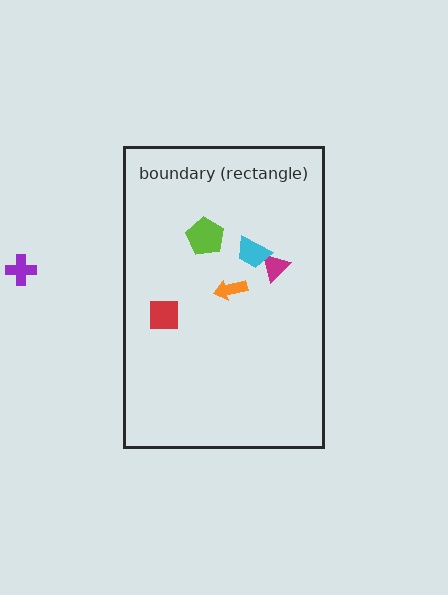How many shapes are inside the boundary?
5 inside, 1 outside.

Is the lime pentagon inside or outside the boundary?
Inside.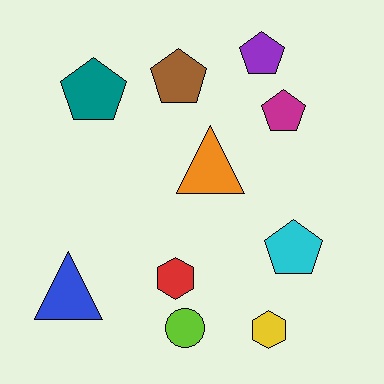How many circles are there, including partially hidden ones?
There is 1 circle.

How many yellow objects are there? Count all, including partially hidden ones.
There is 1 yellow object.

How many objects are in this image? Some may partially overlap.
There are 10 objects.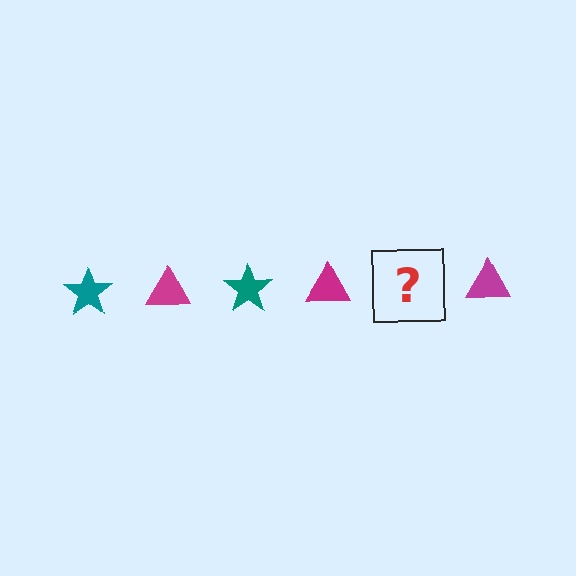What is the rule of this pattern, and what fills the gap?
The rule is that the pattern alternates between teal star and magenta triangle. The gap should be filled with a teal star.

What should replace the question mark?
The question mark should be replaced with a teal star.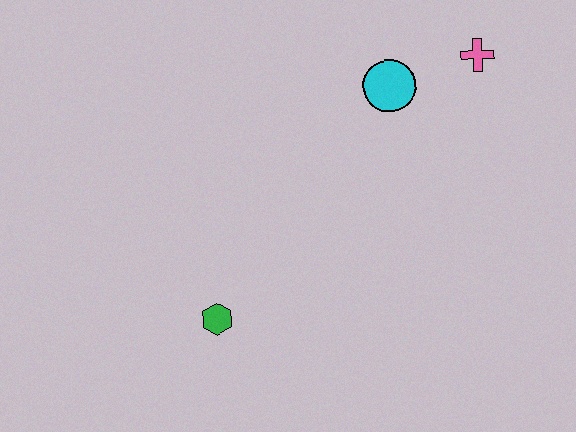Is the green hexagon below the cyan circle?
Yes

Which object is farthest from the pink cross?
The green hexagon is farthest from the pink cross.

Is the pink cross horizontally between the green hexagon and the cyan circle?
No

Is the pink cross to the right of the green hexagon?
Yes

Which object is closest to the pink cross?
The cyan circle is closest to the pink cross.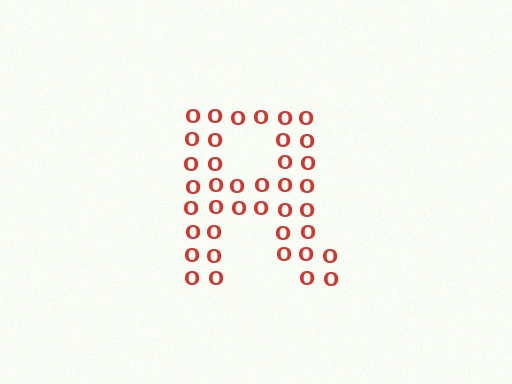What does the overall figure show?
The overall figure shows the letter R.